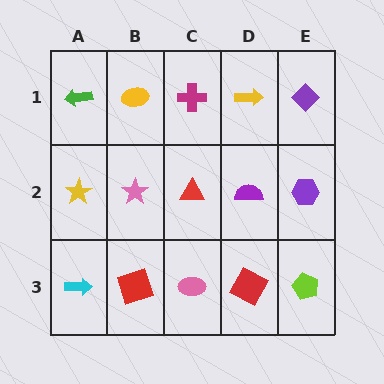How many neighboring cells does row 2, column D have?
4.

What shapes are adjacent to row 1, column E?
A purple hexagon (row 2, column E), a yellow arrow (row 1, column D).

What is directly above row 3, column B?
A pink star.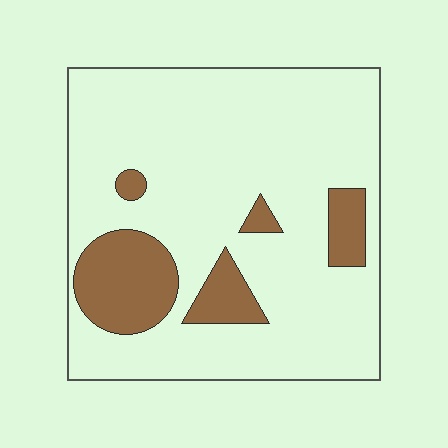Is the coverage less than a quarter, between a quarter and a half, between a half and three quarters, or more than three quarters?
Less than a quarter.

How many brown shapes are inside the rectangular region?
5.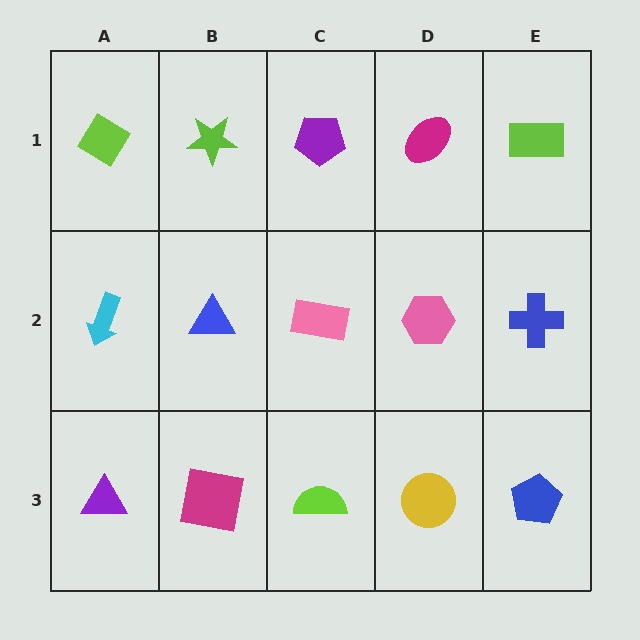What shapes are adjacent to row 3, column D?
A pink hexagon (row 2, column D), a lime semicircle (row 3, column C), a blue pentagon (row 3, column E).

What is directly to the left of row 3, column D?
A lime semicircle.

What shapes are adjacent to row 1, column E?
A blue cross (row 2, column E), a magenta ellipse (row 1, column D).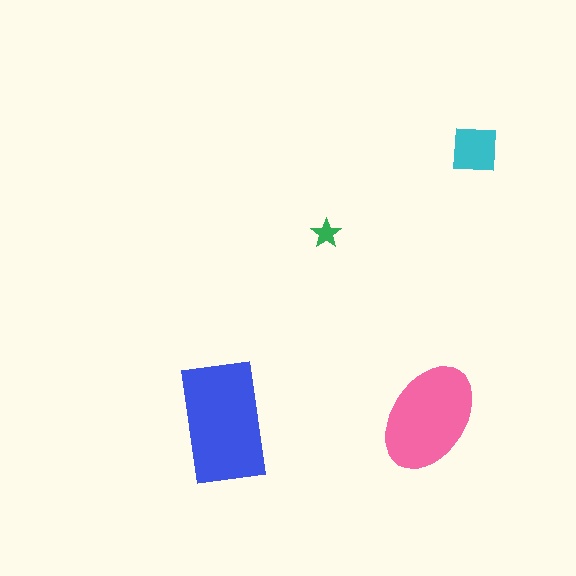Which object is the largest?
The blue rectangle.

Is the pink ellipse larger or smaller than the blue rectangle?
Smaller.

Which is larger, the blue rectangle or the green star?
The blue rectangle.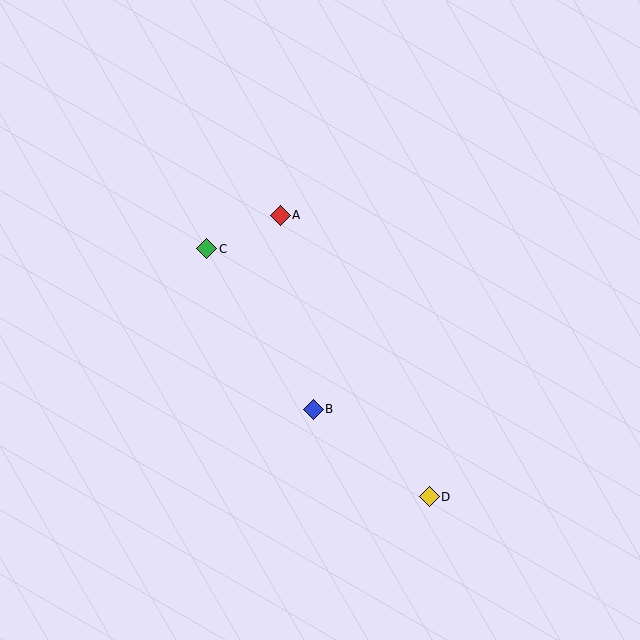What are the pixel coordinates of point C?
Point C is at (207, 249).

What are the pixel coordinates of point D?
Point D is at (429, 497).